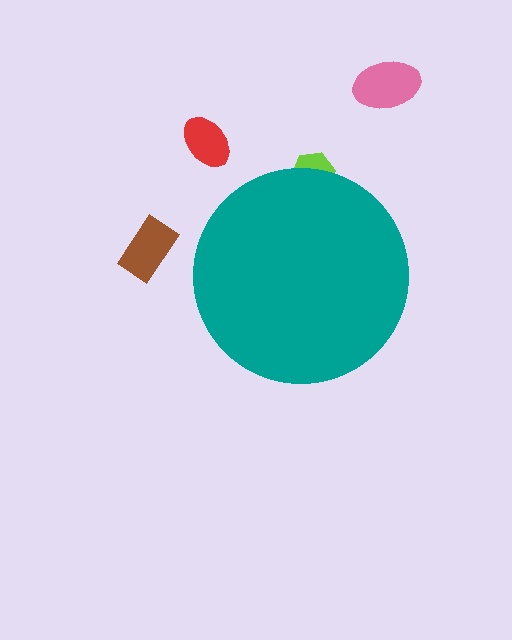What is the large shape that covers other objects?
A teal circle.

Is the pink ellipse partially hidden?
No, the pink ellipse is fully visible.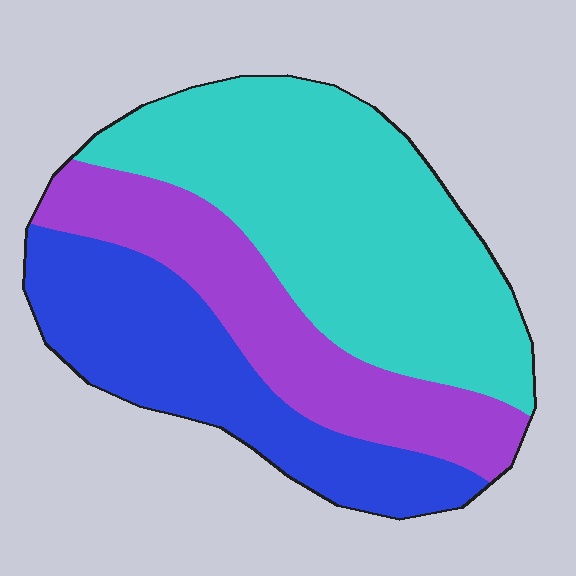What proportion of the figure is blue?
Blue covers about 30% of the figure.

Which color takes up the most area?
Cyan, at roughly 45%.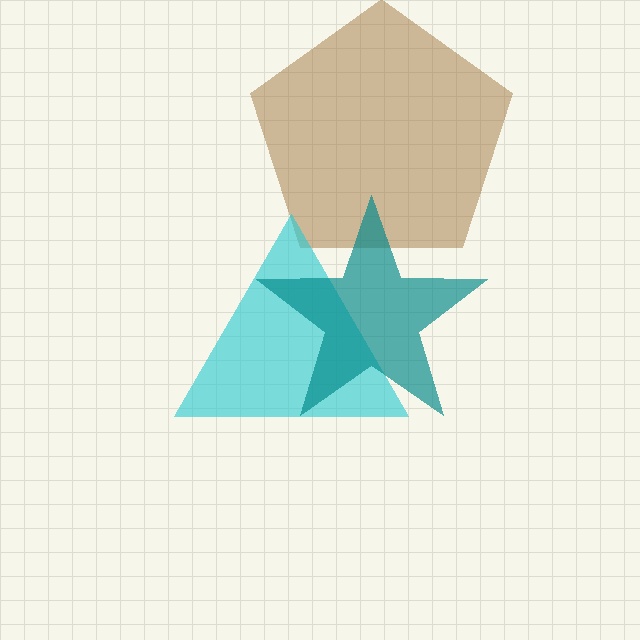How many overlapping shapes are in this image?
There are 3 overlapping shapes in the image.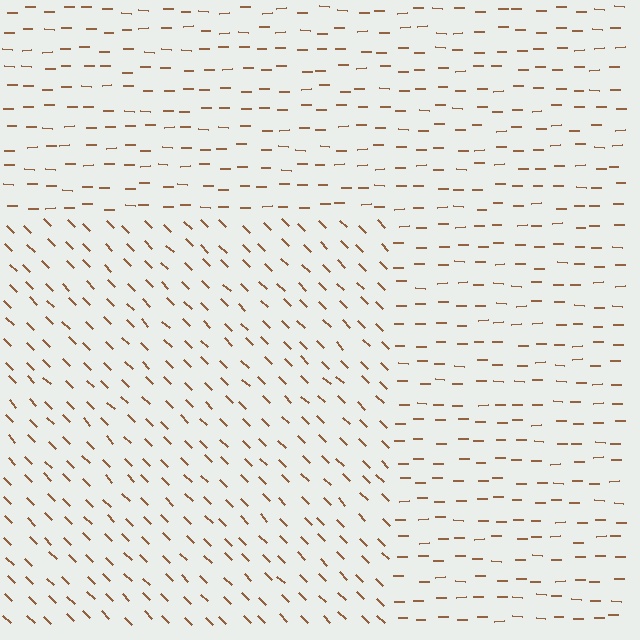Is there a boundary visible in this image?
Yes, there is a texture boundary formed by a change in line orientation.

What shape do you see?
I see a rectangle.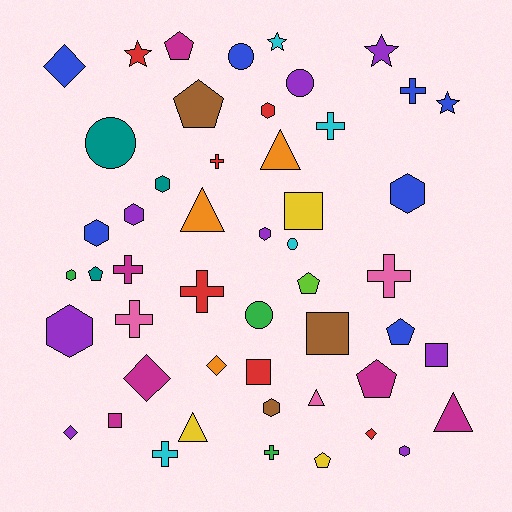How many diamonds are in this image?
There are 5 diamonds.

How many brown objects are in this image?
There are 3 brown objects.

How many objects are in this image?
There are 50 objects.